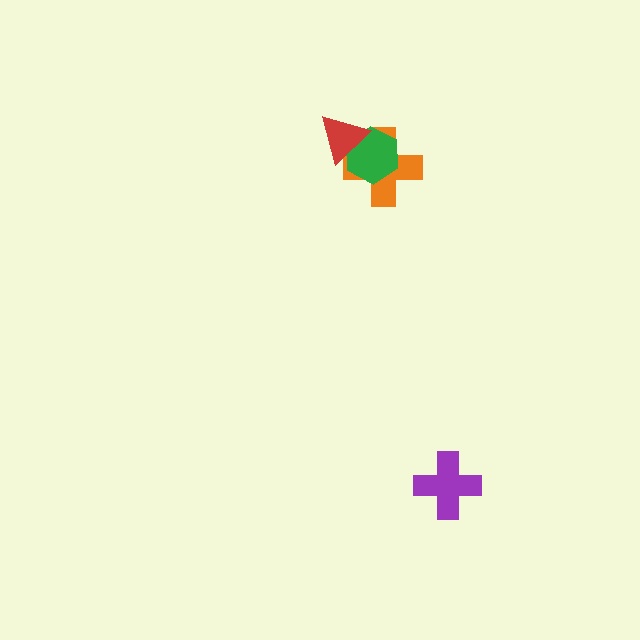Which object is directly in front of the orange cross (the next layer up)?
The green hexagon is directly in front of the orange cross.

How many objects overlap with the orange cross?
2 objects overlap with the orange cross.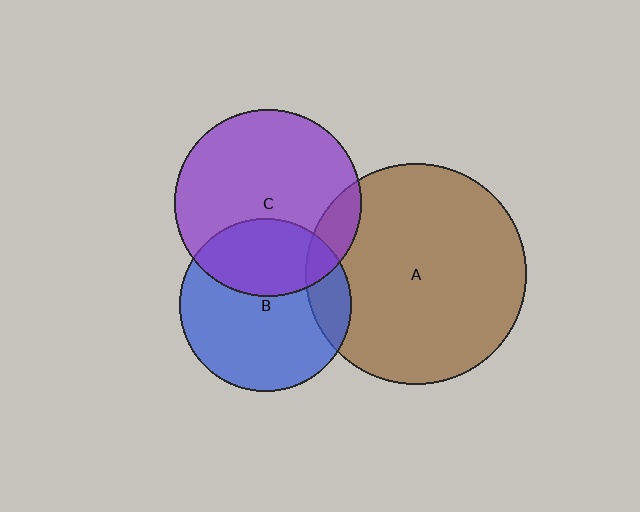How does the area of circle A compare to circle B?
Approximately 1.6 times.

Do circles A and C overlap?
Yes.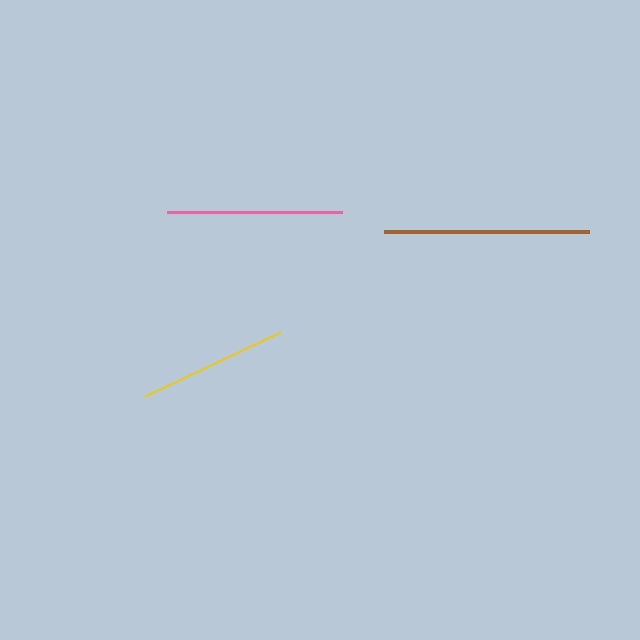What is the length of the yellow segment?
The yellow segment is approximately 149 pixels long.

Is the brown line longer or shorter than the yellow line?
The brown line is longer than the yellow line.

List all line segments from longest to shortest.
From longest to shortest: brown, pink, yellow.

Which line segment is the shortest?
The yellow line is the shortest at approximately 149 pixels.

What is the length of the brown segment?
The brown segment is approximately 205 pixels long.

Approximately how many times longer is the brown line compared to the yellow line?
The brown line is approximately 1.4 times the length of the yellow line.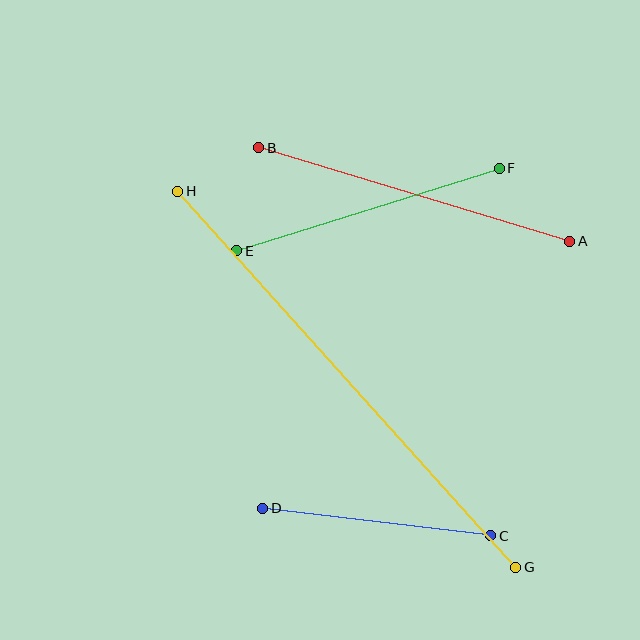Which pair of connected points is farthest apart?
Points G and H are farthest apart.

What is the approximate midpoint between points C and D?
The midpoint is at approximately (377, 522) pixels.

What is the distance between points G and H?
The distance is approximately 506 pixels.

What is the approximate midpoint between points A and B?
The midpoint is at approximately (414, 194) pixels.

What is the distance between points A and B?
The distance is approximately 325 pixels.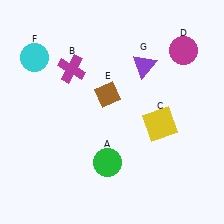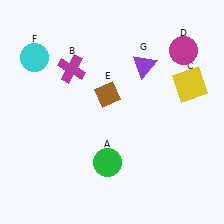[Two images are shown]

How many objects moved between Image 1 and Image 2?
1 object moved between the two images.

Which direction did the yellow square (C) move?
The yellow square (C) moved up.